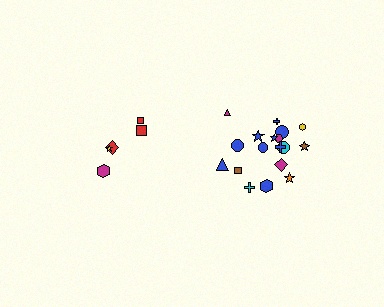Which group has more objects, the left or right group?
The right group.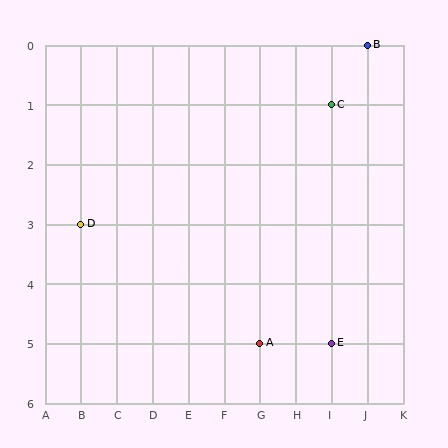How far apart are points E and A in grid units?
Points E and A are 2 columns apart.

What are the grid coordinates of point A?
Point A is at grid coordinates (G, 5).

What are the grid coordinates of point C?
Point C is at grid coordinates (I, 1).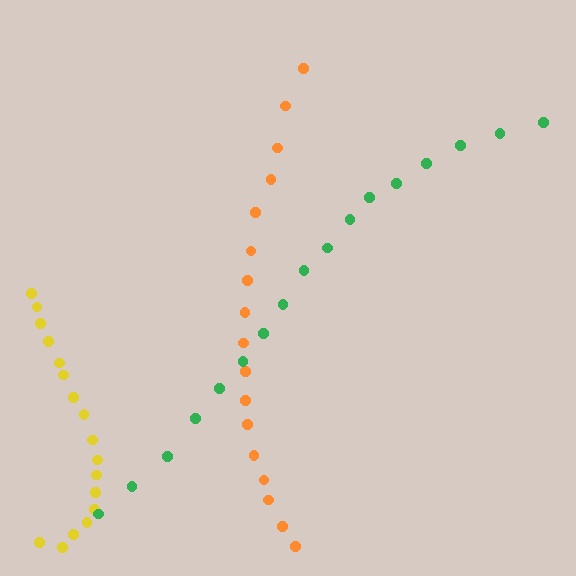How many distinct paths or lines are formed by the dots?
There are 3 distinct paths.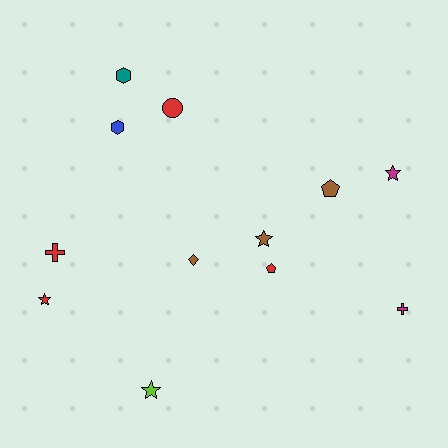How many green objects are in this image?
There are no green objects.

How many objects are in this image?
There are 12 objects.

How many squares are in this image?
There are no squares.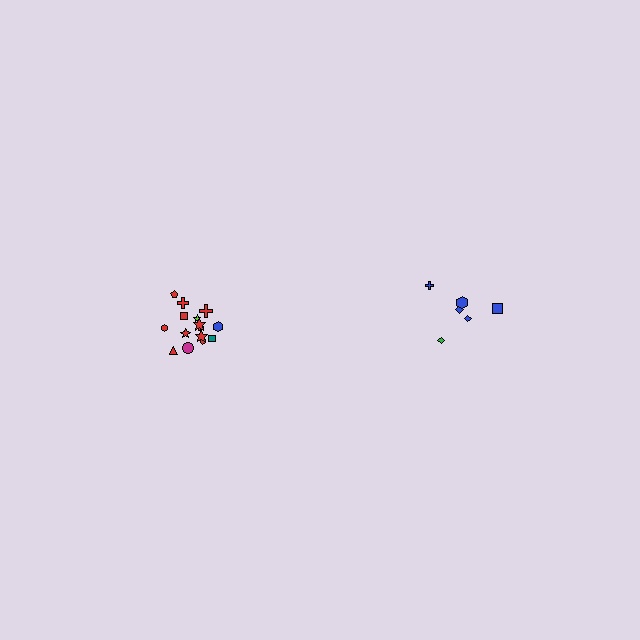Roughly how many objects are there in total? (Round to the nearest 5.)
Roughly 20 objects in total.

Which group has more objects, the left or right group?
The left group.